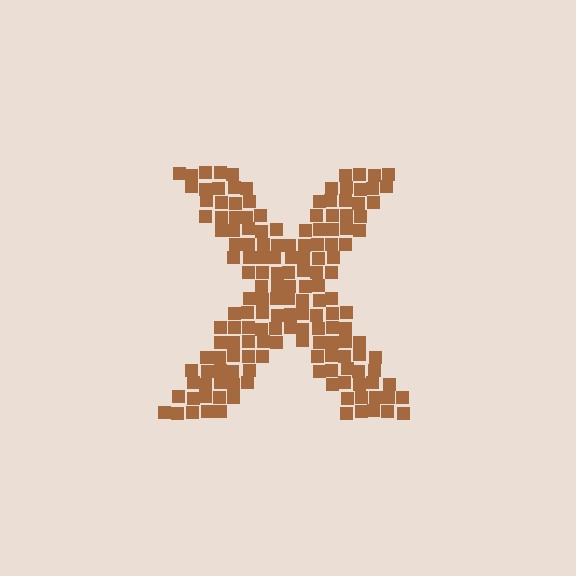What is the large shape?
The large shape is the letter X.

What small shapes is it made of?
It is made of small squares.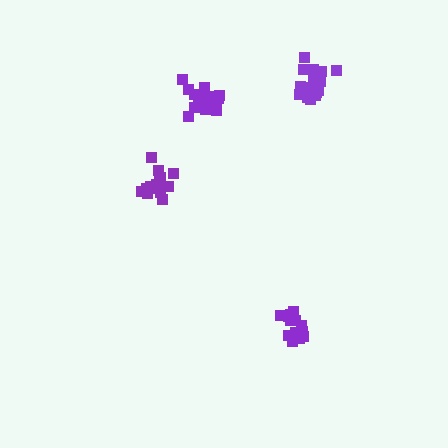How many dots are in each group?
Group 1: 21 dots, Group 2: 17 dots, Group 3: 17 dots, Group 4: 15 dots (70 total).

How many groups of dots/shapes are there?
There are 4 groups.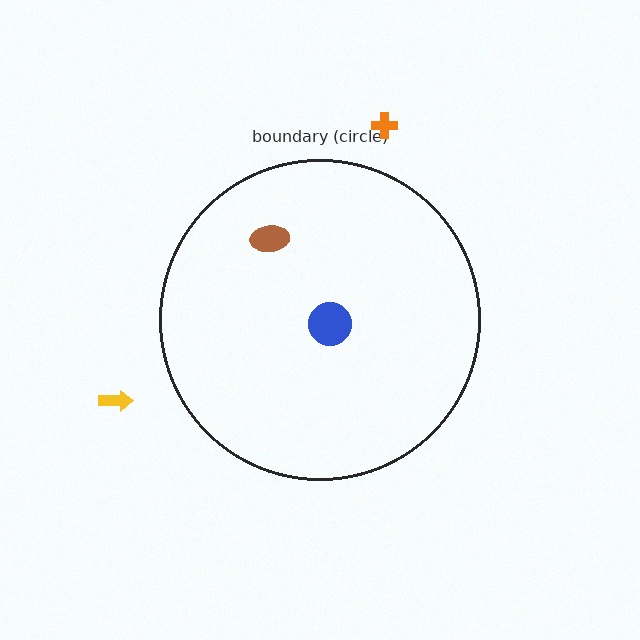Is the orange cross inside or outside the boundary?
Outside.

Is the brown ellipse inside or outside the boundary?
Inside.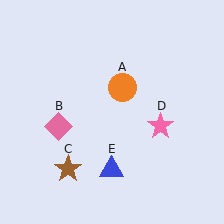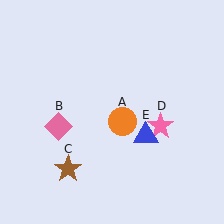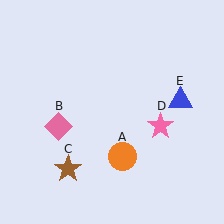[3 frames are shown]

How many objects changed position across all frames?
2 objects changed position: orange circle (object A), blue triangle (object E).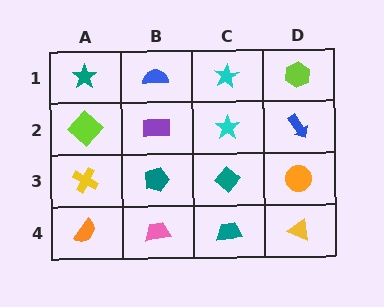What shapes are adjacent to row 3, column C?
A cyan star (row 2, column C), a teal trapezoid (row 4, column C), a teal pentagon (row 3, column B), an orange circle (row 3, column D).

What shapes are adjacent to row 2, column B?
A blue semicircle (row 1, column B), a teal pentagon (row 3, column B), a lime diamond (row 2, column A), a cyan star (row 2, column C).